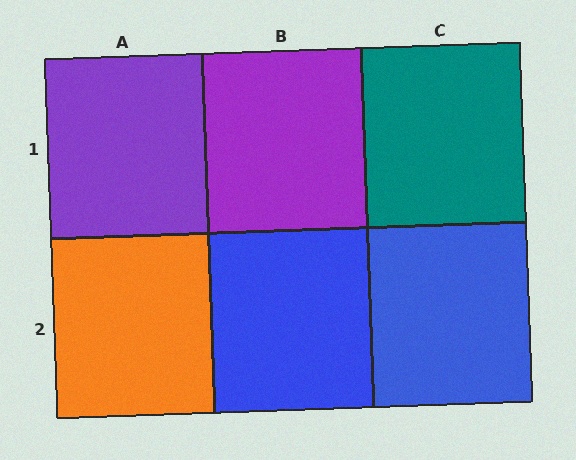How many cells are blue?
2 cells are blue.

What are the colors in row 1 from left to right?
Purple, purple, teal.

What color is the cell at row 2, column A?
Orange.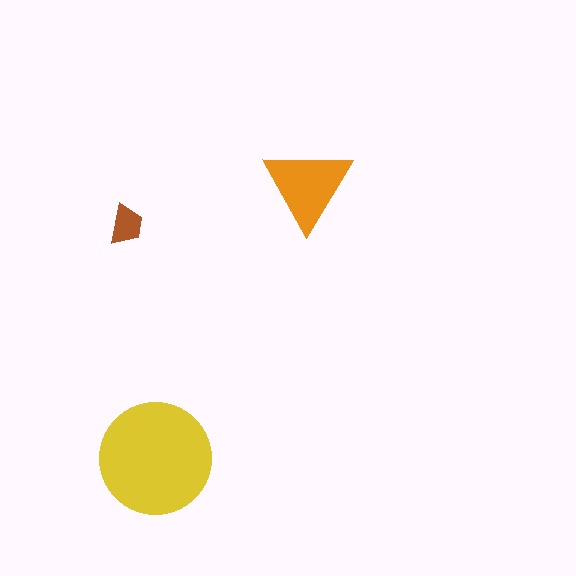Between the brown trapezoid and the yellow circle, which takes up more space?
The yellow circle.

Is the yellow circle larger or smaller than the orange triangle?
Larger.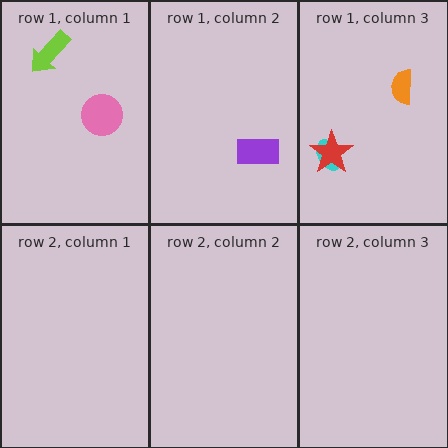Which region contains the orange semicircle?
The row 1, column 3 region.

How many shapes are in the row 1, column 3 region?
3.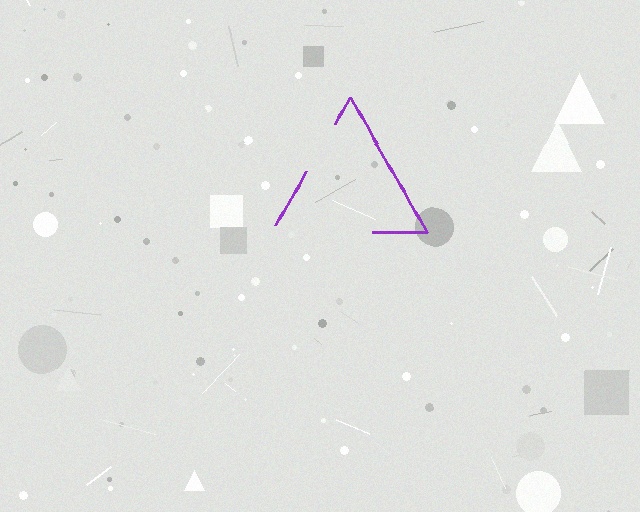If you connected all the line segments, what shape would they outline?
They would outline a triangle.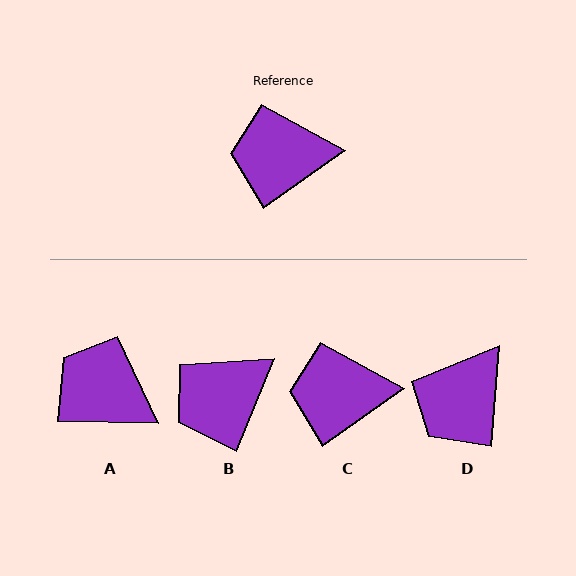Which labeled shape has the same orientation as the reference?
C.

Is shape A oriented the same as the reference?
No, it is off by about 37 degrees.